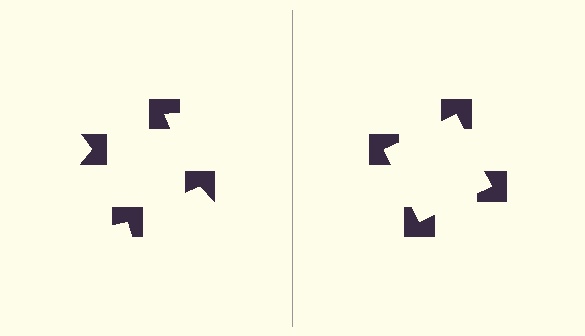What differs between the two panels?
The notched squares are positioned identically on both sides; only the wedge orientations differ. On the right they align to a square; on the left they are misaligned.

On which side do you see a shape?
An illusory square appears on the right side. On the left side the wedge cuts are rotated, so no coherent shape forms.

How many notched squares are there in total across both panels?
8 — 4 on each side.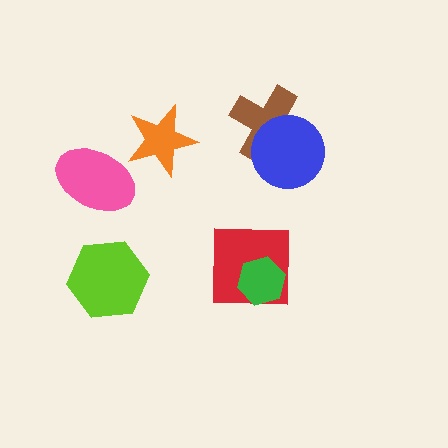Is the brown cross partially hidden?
Yes, it is partially covered by another shape.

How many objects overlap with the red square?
1 object overlaps with the red square.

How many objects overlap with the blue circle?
1 object overlaps with the blue circle.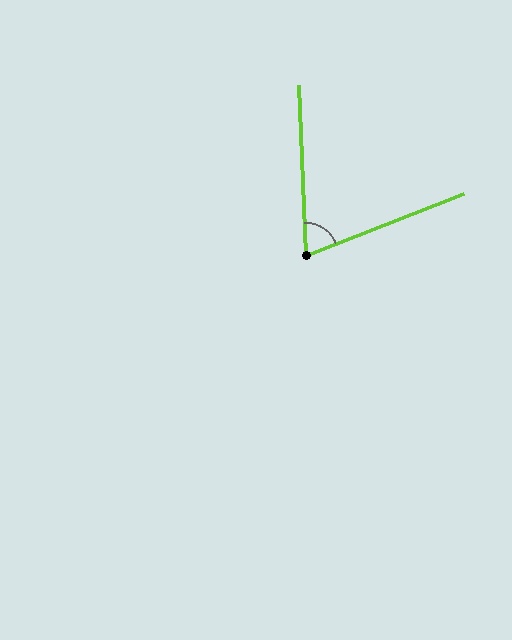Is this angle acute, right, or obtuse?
It is acute.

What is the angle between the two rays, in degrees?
Approximately 71 degrees.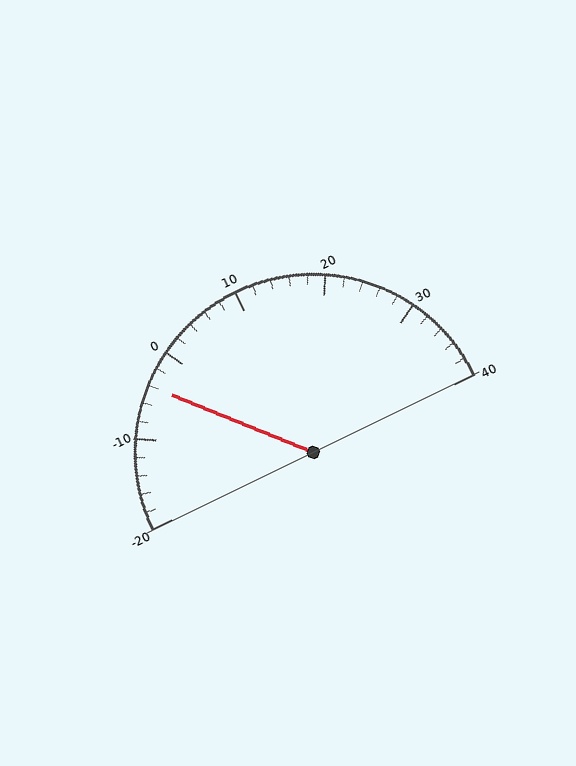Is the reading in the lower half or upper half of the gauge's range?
The reading is in the lower half of the range (-20 to 40).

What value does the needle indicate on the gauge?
The needle indicates approximately -4.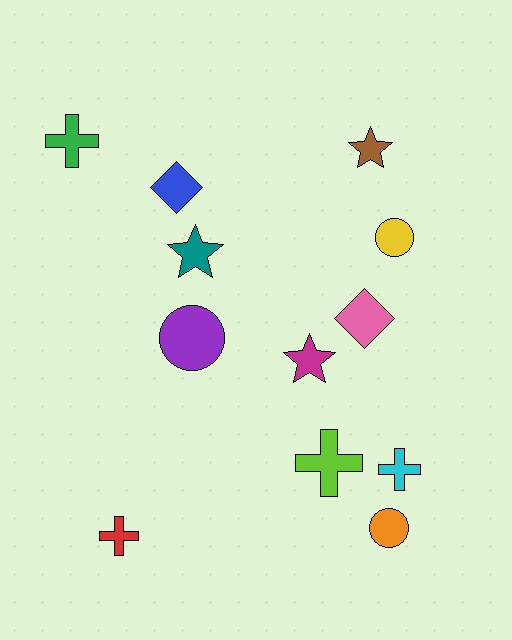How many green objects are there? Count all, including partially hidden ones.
There is 1 green object.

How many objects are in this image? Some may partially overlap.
There are 12 objects.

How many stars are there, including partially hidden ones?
There are 3 stars.